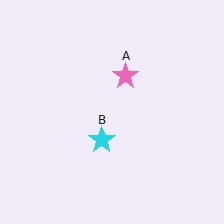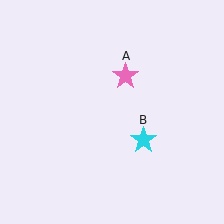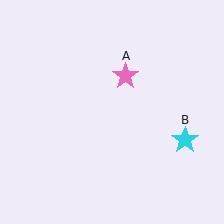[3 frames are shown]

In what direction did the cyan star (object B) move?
The cyan star (object B) moved right.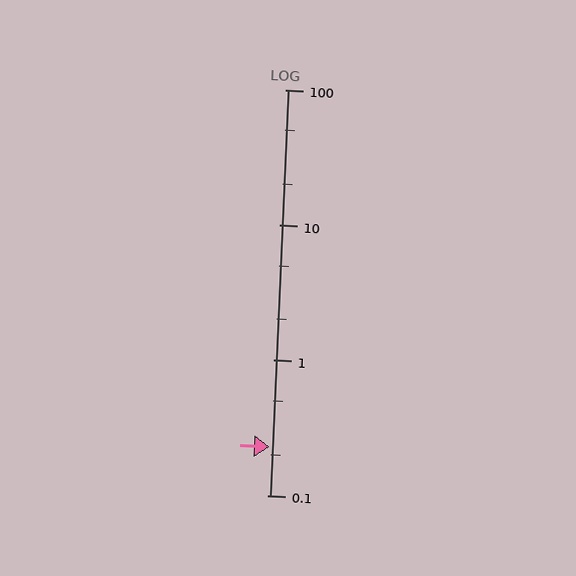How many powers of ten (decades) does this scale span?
The scale spans 3 decades, from 0.1 to 100.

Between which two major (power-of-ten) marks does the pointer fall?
The pointer is between 0.1 and 1.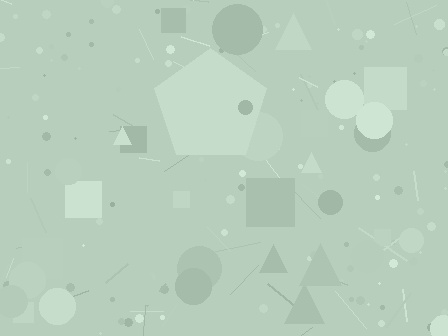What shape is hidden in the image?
A pentagon is hidden in the image.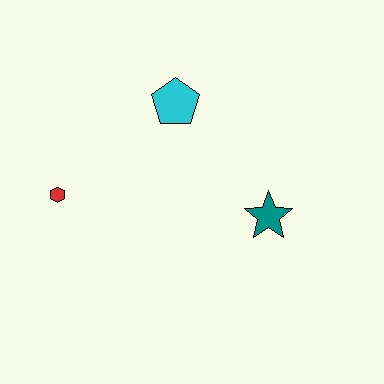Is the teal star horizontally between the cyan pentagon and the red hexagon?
No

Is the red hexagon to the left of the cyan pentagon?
Yes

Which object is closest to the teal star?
The cyan pentagon is closest to the teal star.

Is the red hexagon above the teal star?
Yes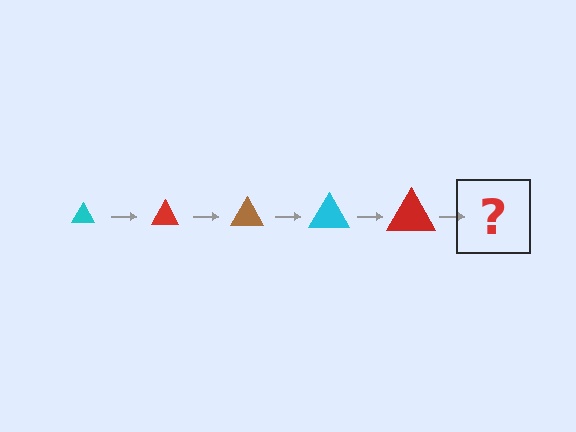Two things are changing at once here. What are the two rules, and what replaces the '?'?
The two rules are that the triangle grows larger each step and the color cycles through cyan, red, and brown. The '?' should be a brown triangle, larger than the previous one.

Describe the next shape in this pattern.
It should be a brown triangle, larger than the previous one.